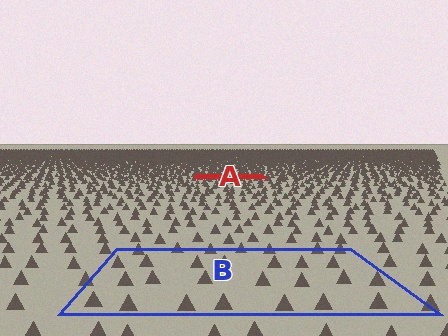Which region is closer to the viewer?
Region B is closer. The texture elements there are larger and more spread out.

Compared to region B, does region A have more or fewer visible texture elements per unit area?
Region A has more texture elements per unit area — they are packed more densely because it is farther away.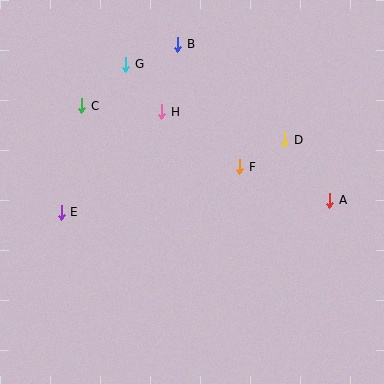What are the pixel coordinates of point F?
Point F is at (240, 167).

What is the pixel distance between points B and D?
The distance between B and D is 143 pixels.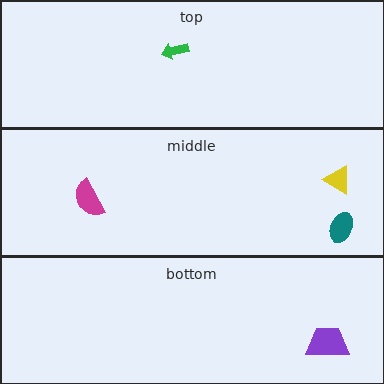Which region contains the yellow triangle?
The middle region.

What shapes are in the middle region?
The yellow triangle, the teal ellipse, the magenta semicircle.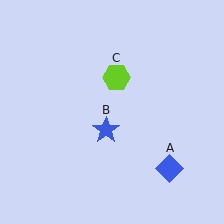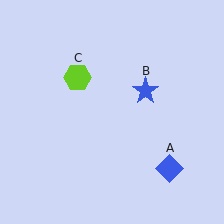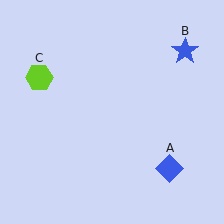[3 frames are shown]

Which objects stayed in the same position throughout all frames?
Blue diamond (object A) remained stationary.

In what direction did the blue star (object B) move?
The blue star (object B) moved up and to the right.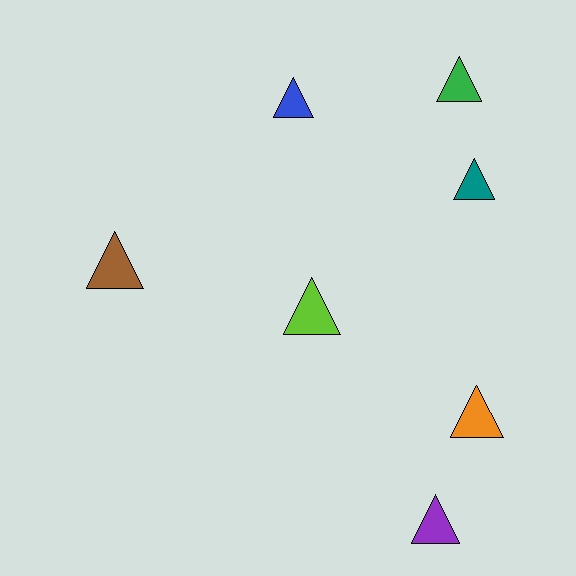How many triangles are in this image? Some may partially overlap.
There are 7 triangles.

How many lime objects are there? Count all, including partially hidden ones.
There is 1 lime object.